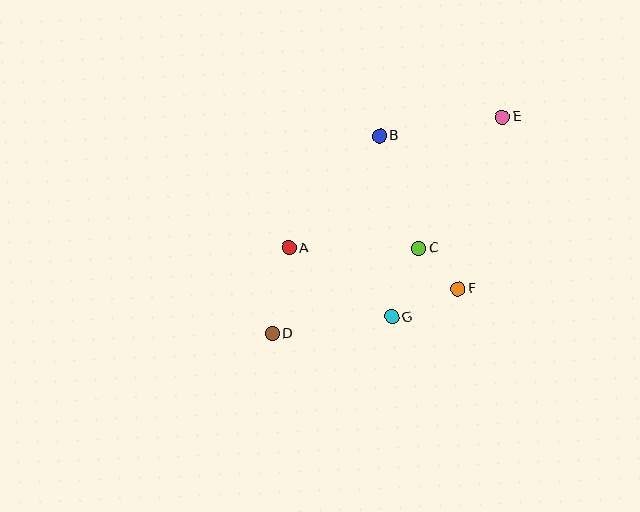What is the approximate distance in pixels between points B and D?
The distance between B and D is approximately 225 pixels.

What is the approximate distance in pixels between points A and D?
The distance between A and D is approximately 87 pixels.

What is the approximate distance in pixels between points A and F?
The distance between A and F is approximately 174 pixels.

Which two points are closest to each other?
Points C and F are closest to each other.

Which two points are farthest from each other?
Points D and E are farthest from each other.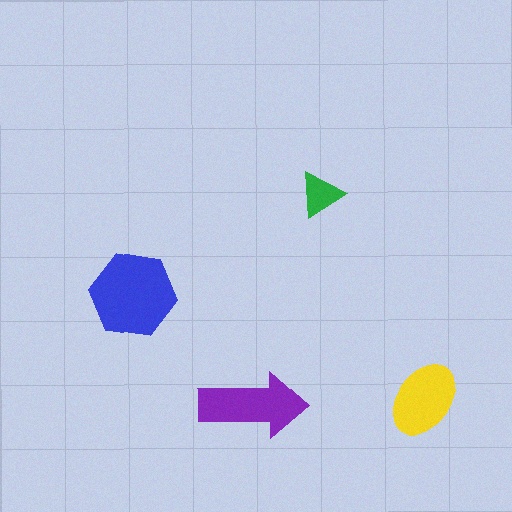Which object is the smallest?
The green triangle.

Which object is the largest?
The blue hexagon.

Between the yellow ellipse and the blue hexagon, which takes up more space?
The blue hexagon.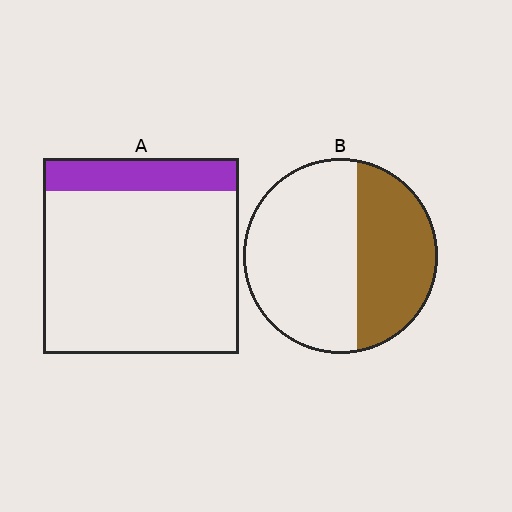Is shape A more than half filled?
No.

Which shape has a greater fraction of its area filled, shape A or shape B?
Shape B.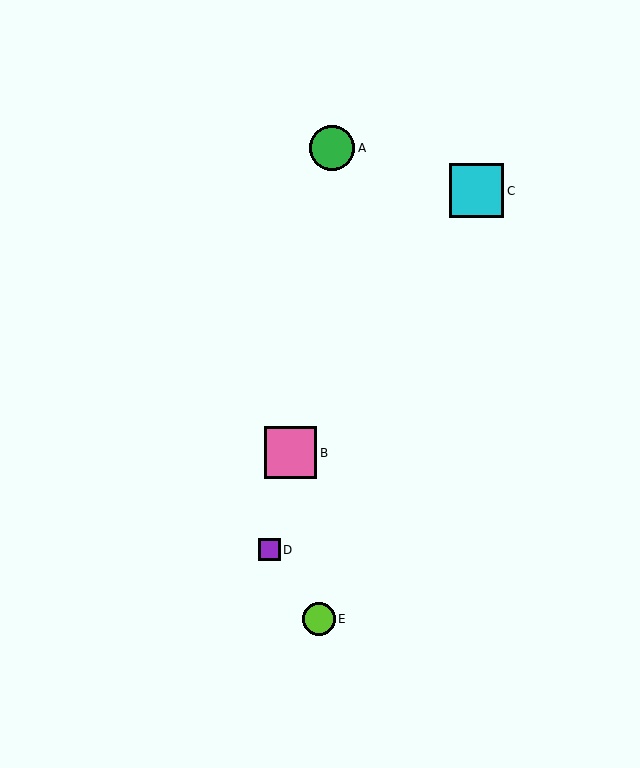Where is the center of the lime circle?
The center of the lime circle is at (319, 619).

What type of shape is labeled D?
Shape D is a purple square.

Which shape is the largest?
The cyan square (labeled C) is the largest.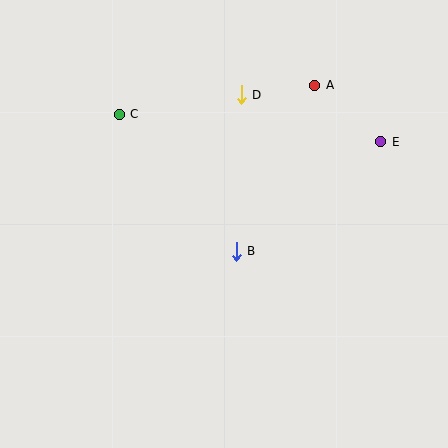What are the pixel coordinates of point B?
Point B is at (236, 251).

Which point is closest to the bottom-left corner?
Point B is closest to the bottom-left corner.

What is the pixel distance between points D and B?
The distance between D and B is 157 pixels.